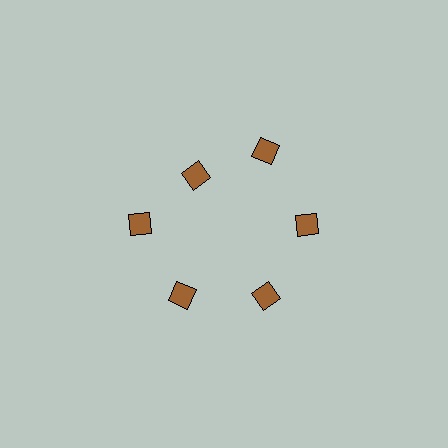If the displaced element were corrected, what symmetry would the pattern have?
It would have 6-fold rotational symmetry — the pattern would map onto itself every 60 degrees.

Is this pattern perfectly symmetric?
No. The 6 brown diamonds are arranged in a ring, but one element near the 11 o'clock position is pulled inward toward the center, breaking the 6-fold rotational symmetry.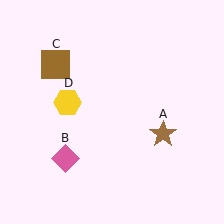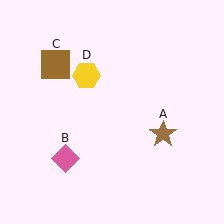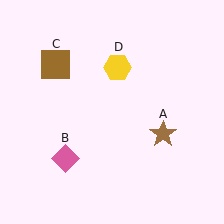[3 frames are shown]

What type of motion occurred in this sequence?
The yellow hexagon (object D) rotated clockwise around the center of the scene.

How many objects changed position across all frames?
1 object changed position: yellow hexagon (object D).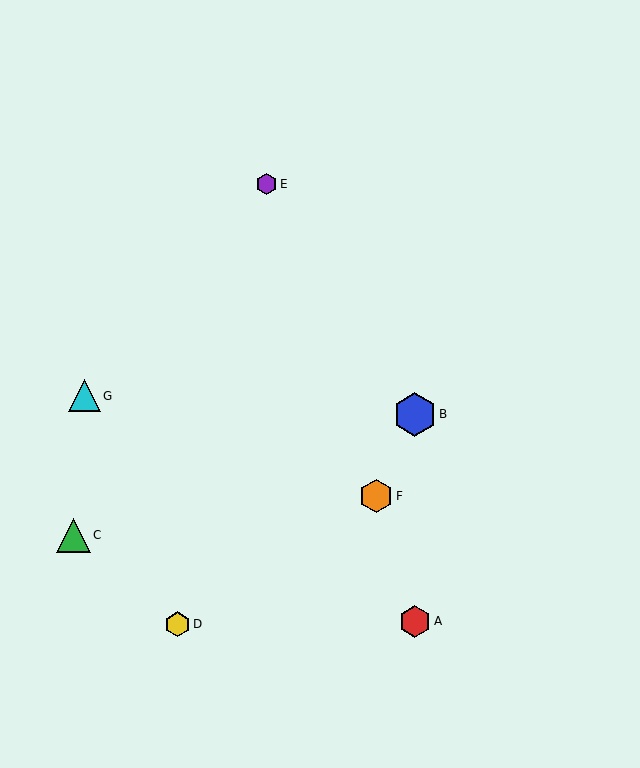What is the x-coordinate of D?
Object D is at x≈177.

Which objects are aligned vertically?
Objects A, B are aligned vertically.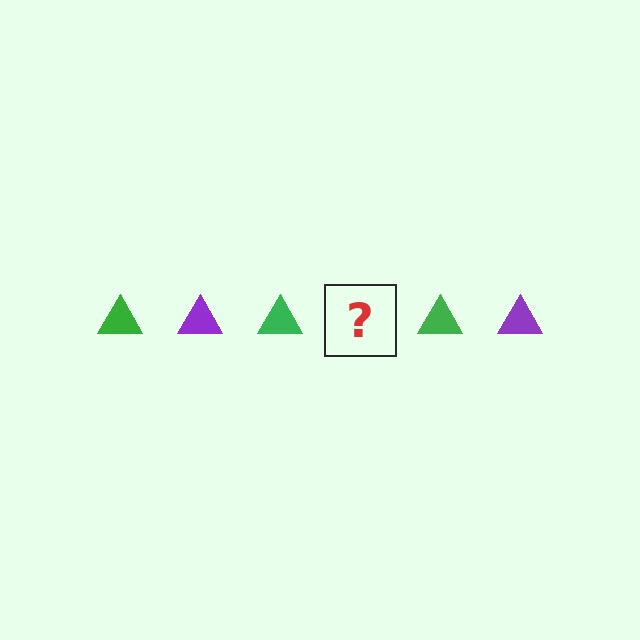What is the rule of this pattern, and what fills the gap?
The rule is that the pattern cycles through green, purple triangles. The gap should be filled with a purple triangle.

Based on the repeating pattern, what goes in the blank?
The blank should be a purple triangle.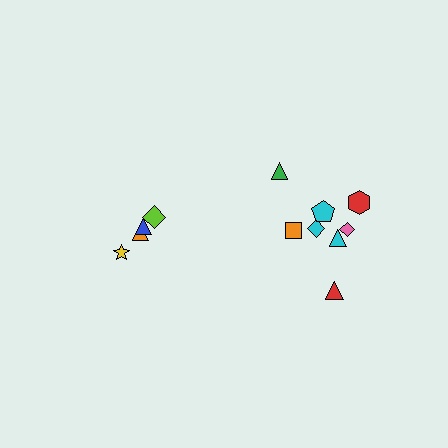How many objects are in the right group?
There are 8 objects.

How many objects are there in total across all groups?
There are 12 objects.